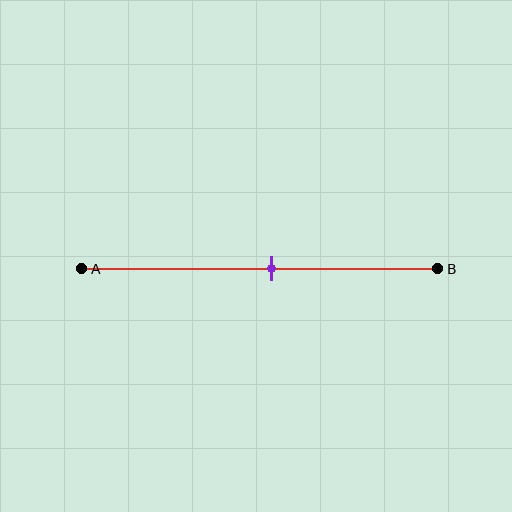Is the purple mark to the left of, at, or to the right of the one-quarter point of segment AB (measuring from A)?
The purple mark is to the right of the one-quarter point of segment AB.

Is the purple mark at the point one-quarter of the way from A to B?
No, the mark is at about 55% from A, not at the 25% one-quarter point.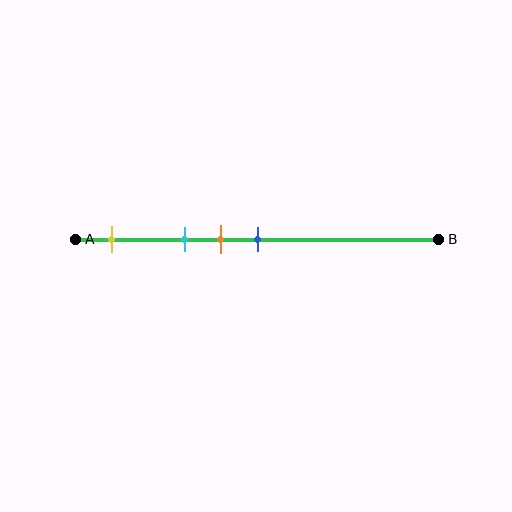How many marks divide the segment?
There are 4 marks dividing the segment.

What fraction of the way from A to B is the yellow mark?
The yellow mark is approximately 10% (0.1) of the way from A to B.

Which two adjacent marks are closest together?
The orange and blue marks are the closest adjacent pair.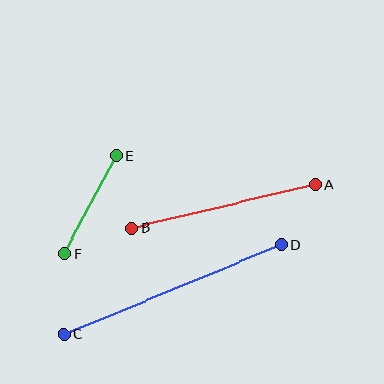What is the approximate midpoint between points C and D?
The midpoint is at approximately (172, 290) pixels.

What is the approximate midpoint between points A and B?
The midpoint is at approximately (224, 206) pixels.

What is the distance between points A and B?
The distance is approximately 188 pixels.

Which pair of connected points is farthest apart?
Points C and D are farthest apart.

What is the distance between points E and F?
The distance is approximately 111 pixels.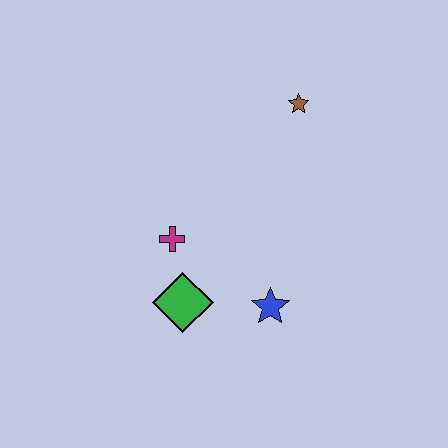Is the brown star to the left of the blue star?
No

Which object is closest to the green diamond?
The magenta cross is closest to the green diamond.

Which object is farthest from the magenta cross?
The brown star is farthest from the magenta cross.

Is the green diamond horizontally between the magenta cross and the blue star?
Yes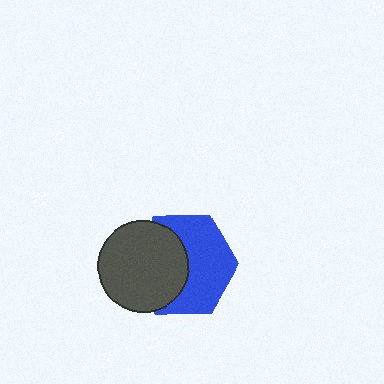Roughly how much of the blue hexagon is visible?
About half of it is visible (roughly 56%).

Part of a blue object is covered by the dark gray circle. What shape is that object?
It is a hexagon.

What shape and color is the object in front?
The object in front is a dark gray circle.